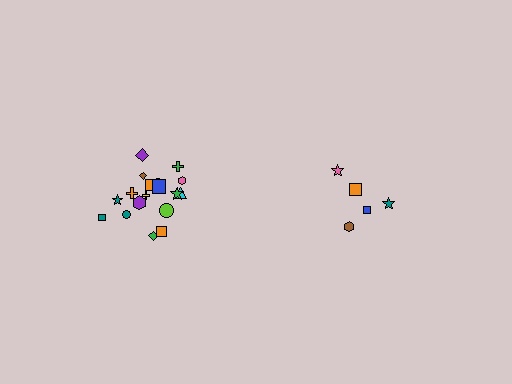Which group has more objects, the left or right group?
The left group.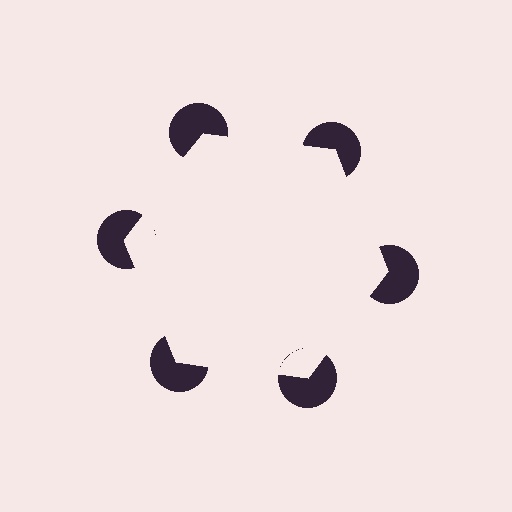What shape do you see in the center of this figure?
An illusory hexagon — its edges are inferred from the aligned wedge cuts in the pac-man discs, not physically drawn.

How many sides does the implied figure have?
6 sides.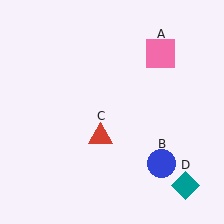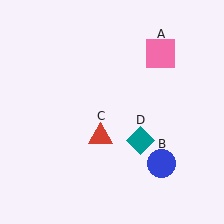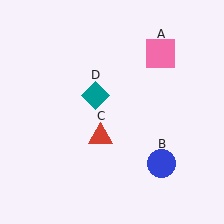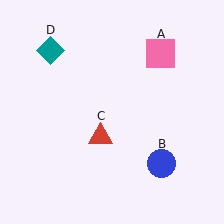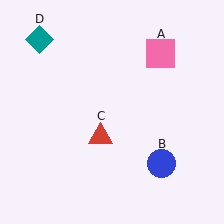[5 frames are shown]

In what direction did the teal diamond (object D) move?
The teal diamond (object D) moved up and to the left.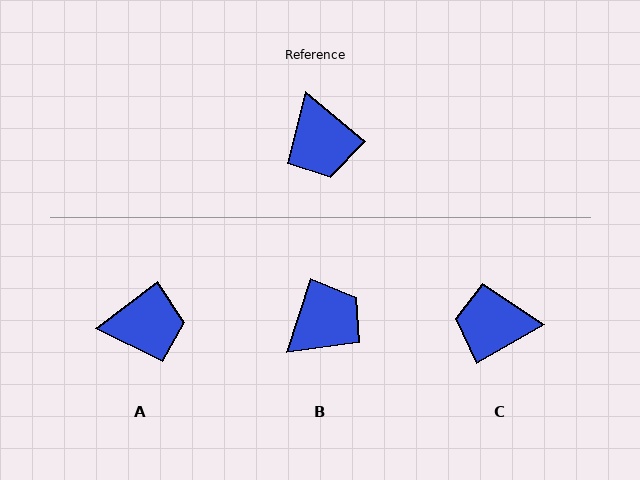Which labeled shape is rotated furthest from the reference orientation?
B, about 112 degrees away.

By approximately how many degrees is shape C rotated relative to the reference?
Approximately 110 degrees clockwise.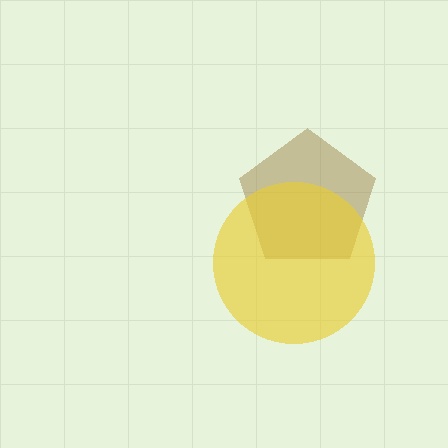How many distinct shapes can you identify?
There are 2 distinct shapes: a brown pentagon, a yellow circle.